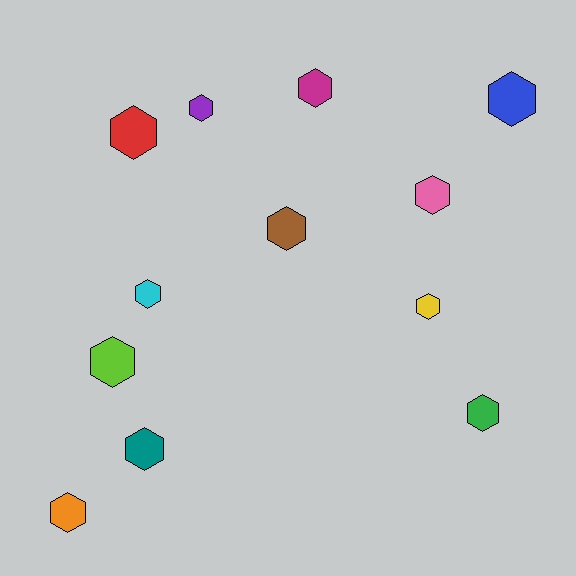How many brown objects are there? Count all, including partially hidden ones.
There is 1 brown object.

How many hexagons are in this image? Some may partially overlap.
There are 12 hexagons.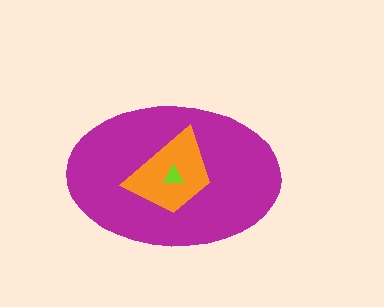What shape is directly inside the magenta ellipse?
The orange trapezoid.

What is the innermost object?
The lime triangle.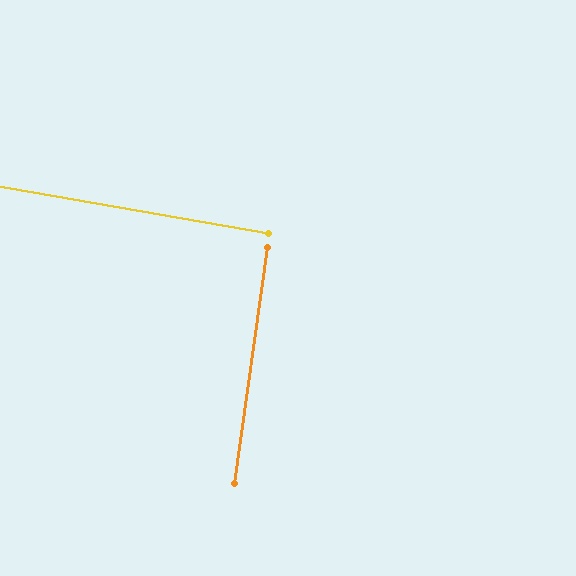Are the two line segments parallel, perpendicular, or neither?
Perpendicular — they meet at approximately 88°.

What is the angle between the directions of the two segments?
Approximately 88 degrees.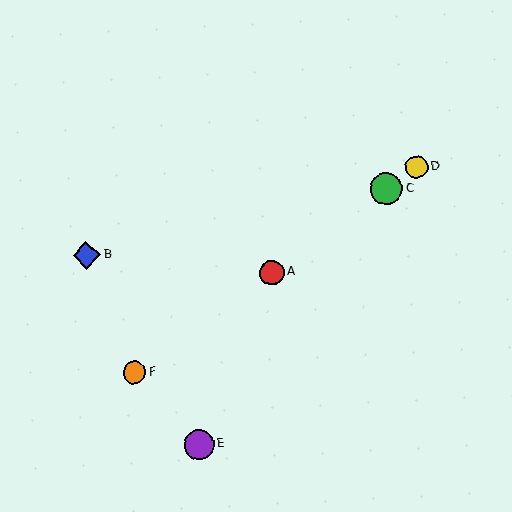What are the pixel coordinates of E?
Object E is at (199, 444).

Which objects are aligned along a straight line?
Objects A, C, D, F are aligned along a straight line.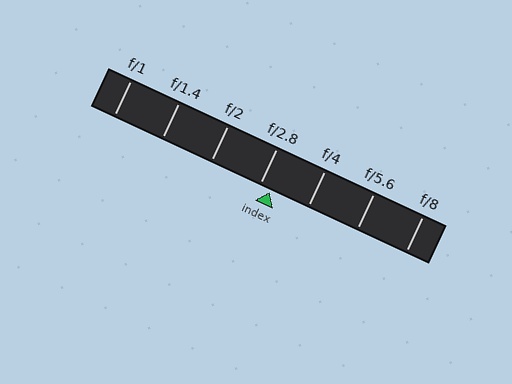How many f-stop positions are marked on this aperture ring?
There are 7 f-stop positions marked.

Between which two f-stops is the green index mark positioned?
The index mark is between f/2.8 and f/4.